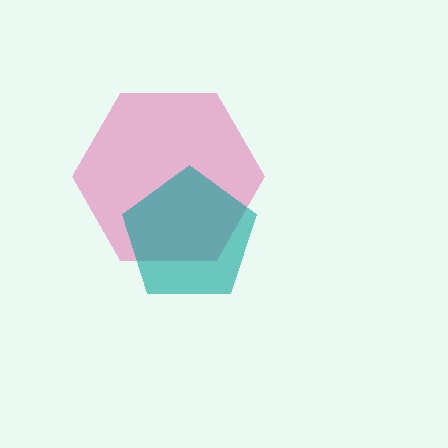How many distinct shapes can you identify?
There are 2 distinct shapes: a pink hexagon, a teal pentagon.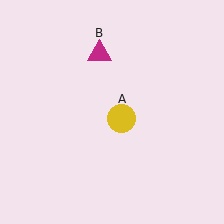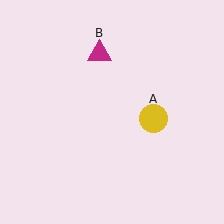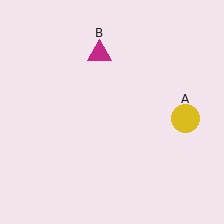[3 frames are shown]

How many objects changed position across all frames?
1 object changed position: yellow circle (object A).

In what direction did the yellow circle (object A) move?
The yellow circle (object A) moved right.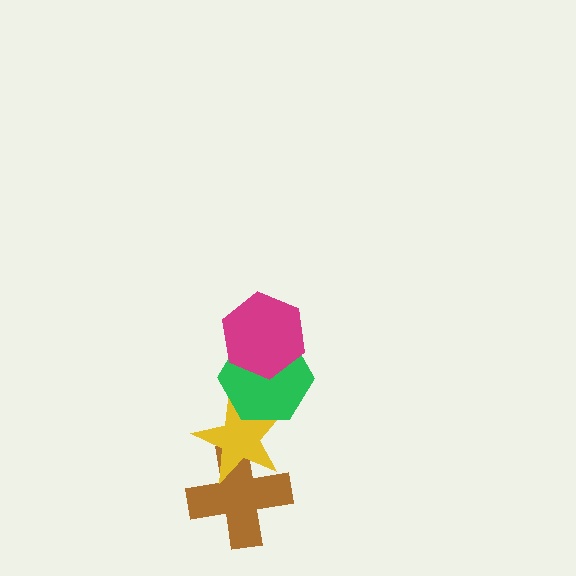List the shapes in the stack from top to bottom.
From top to bottom: the magenta hexagon, the green hexagon, the yellow star, the brown cross.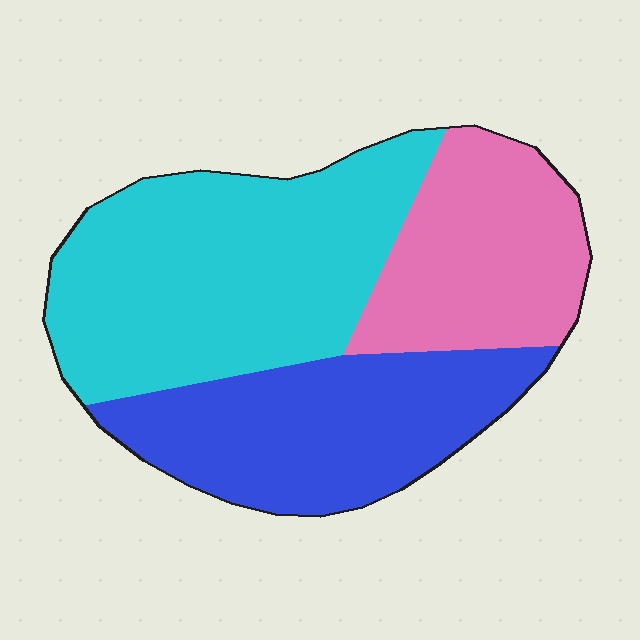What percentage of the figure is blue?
Blue takes up about one third (1/3) of the figure.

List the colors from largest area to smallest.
From largest to smallest: cyan, blue, pink.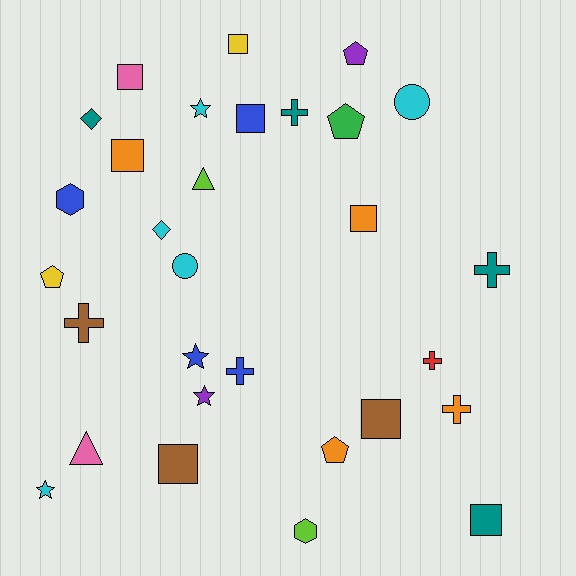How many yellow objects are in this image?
There are 2 yellow objects.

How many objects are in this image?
There are 30 objects.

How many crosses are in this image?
There are 6 crosses.